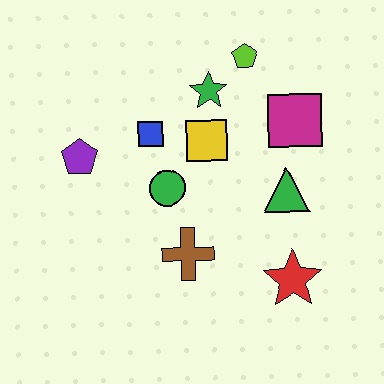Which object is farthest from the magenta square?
The purple pentagon is farthest from the magenta square.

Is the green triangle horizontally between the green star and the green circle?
No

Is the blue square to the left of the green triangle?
Yes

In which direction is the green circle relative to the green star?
The green circle is below the green star.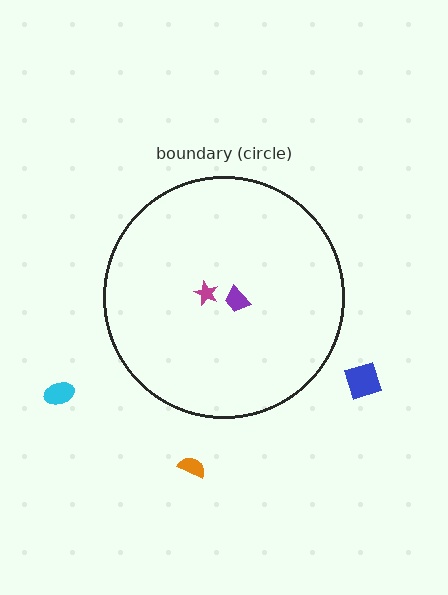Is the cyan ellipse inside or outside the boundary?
Outside.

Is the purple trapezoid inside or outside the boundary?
Inside.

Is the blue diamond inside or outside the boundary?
Outside.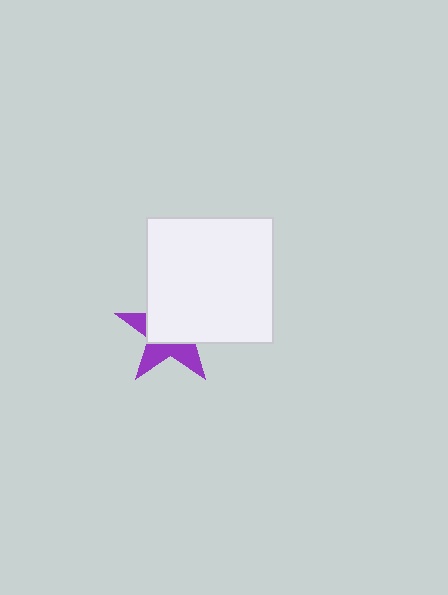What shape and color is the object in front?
The object in front is a white square.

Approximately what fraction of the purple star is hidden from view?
Roughly 59% of the purple star is hidden behind the white square.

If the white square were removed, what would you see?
You would see the complete purple star.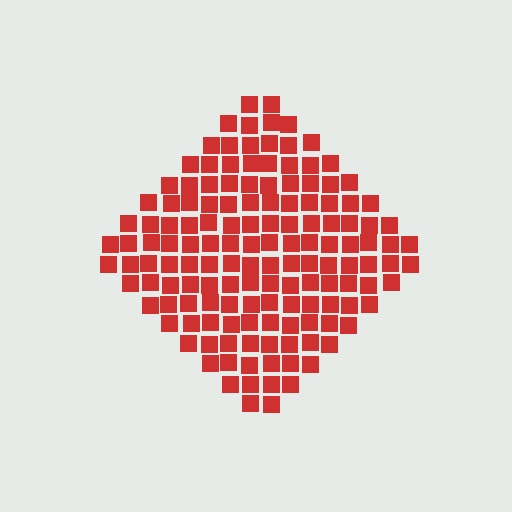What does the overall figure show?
The overall figure shows a diamond.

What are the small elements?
The small elements are squares.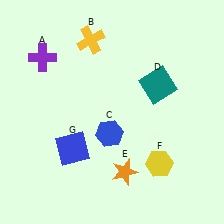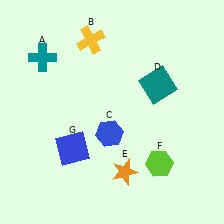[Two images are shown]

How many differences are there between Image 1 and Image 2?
There are 2 differences between the two images.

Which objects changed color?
A changed from purple to teal. F changed from yellow to lime.